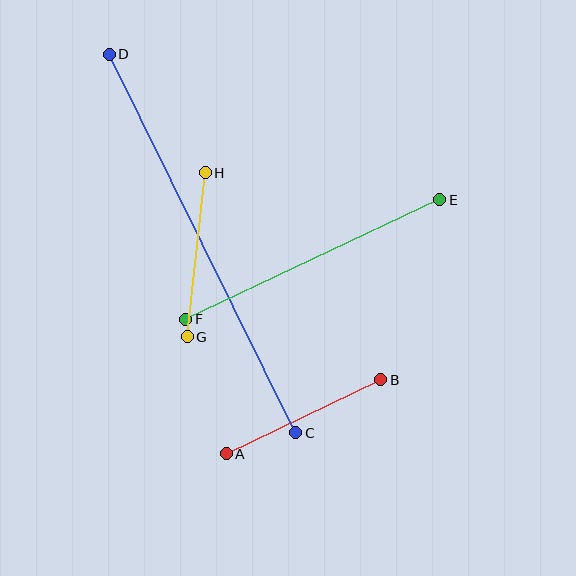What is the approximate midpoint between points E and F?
The midpoint is at approximately (313, 260) pixels.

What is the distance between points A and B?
The distance is approximately 172 pixels.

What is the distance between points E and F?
The distance is approximately 281 pixels.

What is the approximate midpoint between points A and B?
The midpoint is at approximately (304, 417) pixels.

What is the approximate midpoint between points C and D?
The midpoint is at approximately (202, 244) pixels.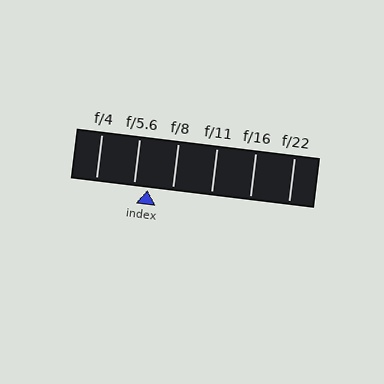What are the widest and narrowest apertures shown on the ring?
The widest aperture shown is f/4 and the narrowest is f/22.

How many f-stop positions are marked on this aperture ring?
There are 6 f-stop positions marked.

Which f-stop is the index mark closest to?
The index mark is closest to f/5.6.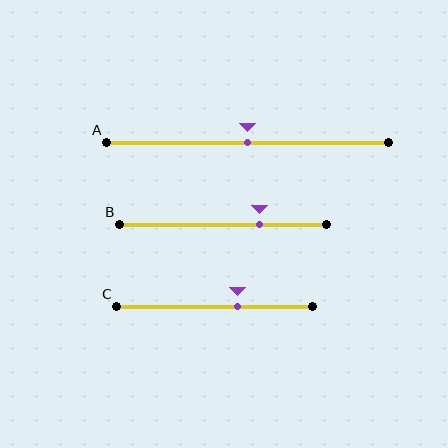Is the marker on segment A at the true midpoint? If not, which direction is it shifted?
Yes, the marker on segment A is at the true midpoint.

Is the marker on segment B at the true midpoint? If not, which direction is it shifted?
No, the marker on segment B is shifted to the right by about 17% of the segment length.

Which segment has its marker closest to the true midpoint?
Segment A has its marker closest to the true midpoint.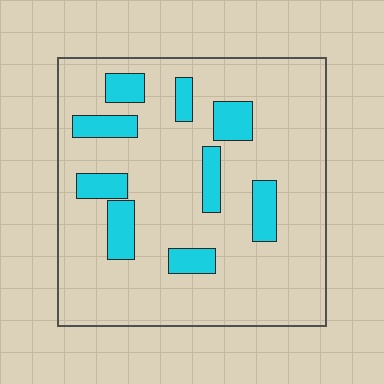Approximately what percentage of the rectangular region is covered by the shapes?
Approximately 15%.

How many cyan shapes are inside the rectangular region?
9.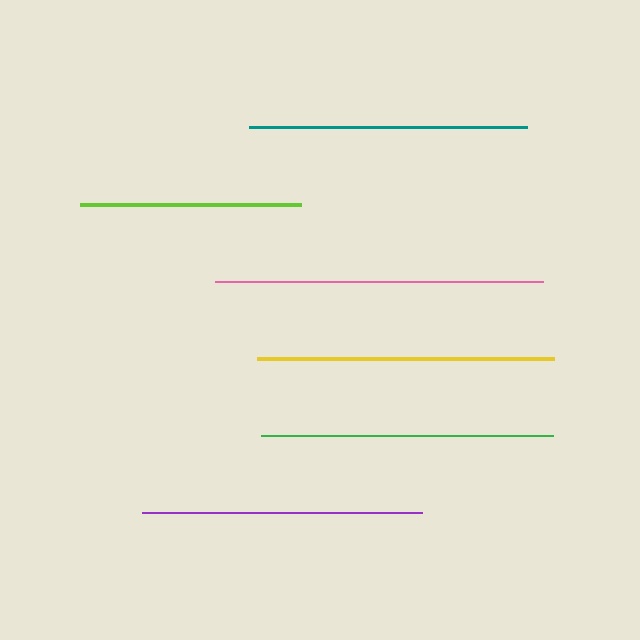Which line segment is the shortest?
The lime line is the shortest at approximately 221 pixels.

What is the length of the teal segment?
The teal segment is approximately 278 pixels long.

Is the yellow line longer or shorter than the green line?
The yellow line is longer than the green line.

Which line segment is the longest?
The pink line is the longest at approximately 327 pixels.